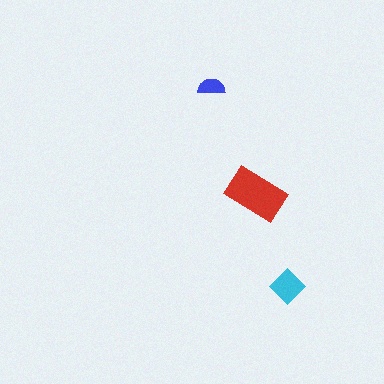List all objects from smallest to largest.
The blue semicircle, the cyan diamond, the red rectangle.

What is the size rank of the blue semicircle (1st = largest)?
3rd.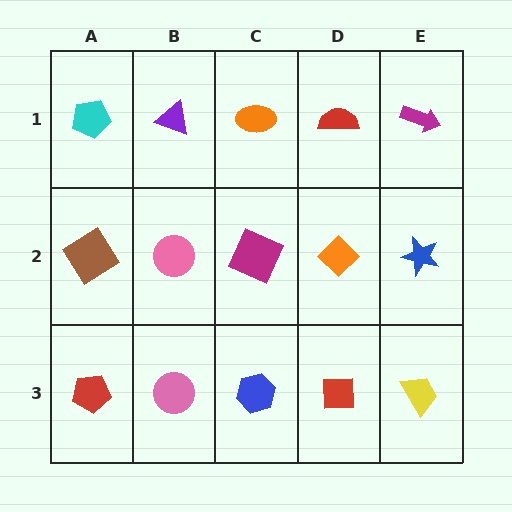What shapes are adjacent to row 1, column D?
An orange diamond (row 2, column D), an orange ellipse (row 1, column C), a magenta arrow (row 1, column E).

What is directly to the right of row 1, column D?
A magenta arrow.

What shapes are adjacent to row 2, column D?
A red semicircle (row 1, column D), a red square (row 3, column D), a magenta square (row 2, column C), a blue star (row 2, column E).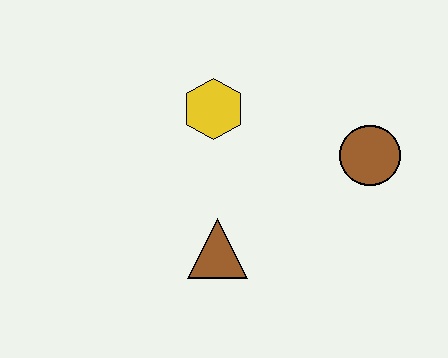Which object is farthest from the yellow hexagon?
The brown circle is farthest from the yellow hexagon.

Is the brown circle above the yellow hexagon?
No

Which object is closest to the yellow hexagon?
The brown triangle is closest to the yellow hexagon.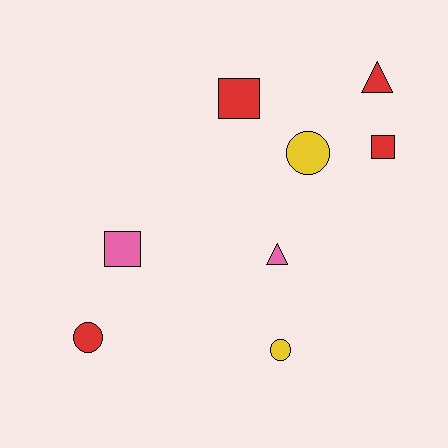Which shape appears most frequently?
Square, with 3 objects.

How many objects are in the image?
There are 8 objects.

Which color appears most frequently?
Red, with 4 objects.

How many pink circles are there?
There are no pink circles.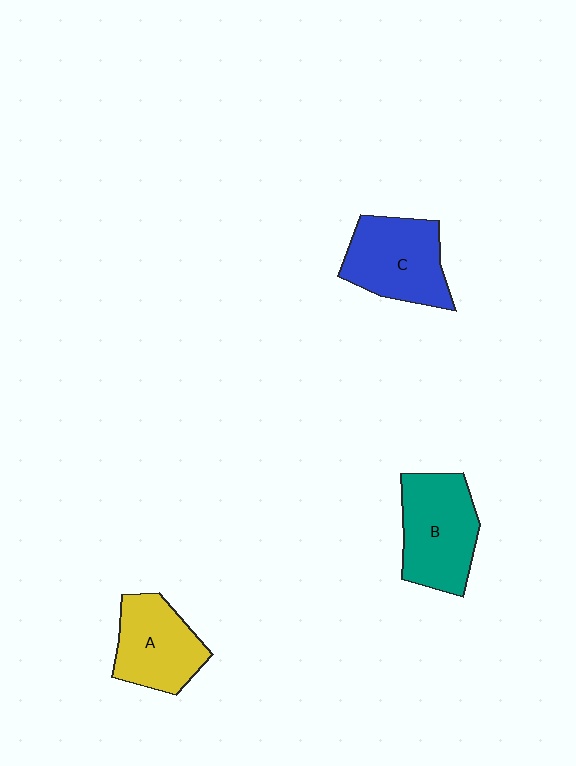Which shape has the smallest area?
Shape A (yellow).